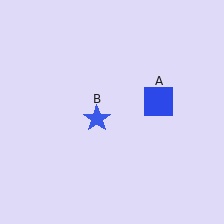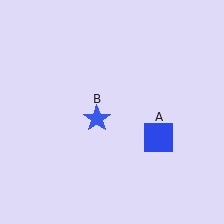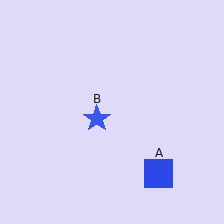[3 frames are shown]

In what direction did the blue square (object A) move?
The blue square (object A) moved down.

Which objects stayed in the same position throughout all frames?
Blue star (object B) remained stationary.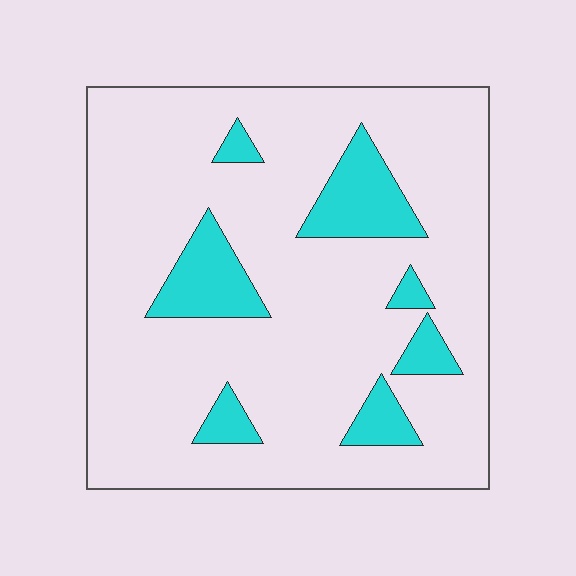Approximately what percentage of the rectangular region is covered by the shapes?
Approximately 15%.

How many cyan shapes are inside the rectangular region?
7.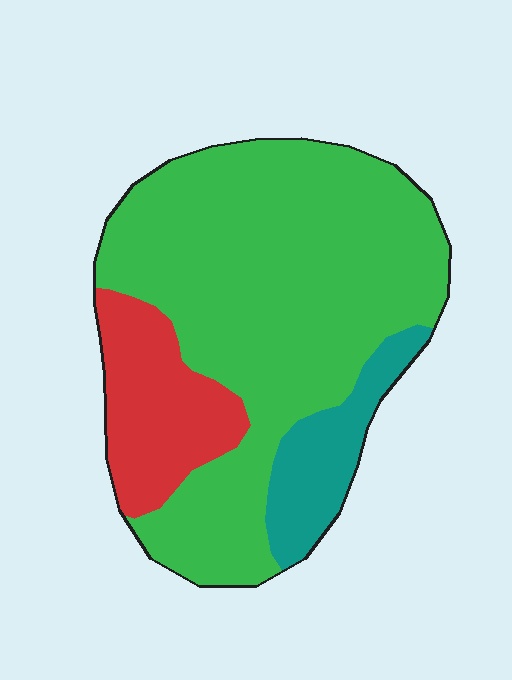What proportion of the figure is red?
Red covers 17% of the figure.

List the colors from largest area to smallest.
From largest to smallest: green, red, teal.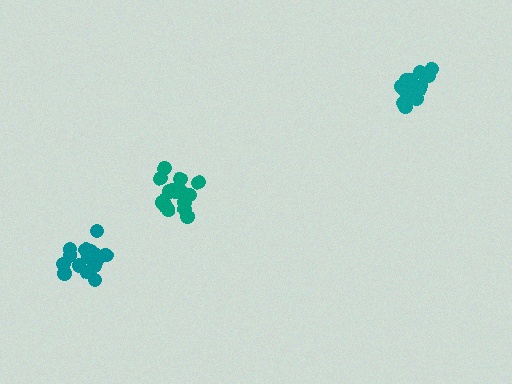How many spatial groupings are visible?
There are 3 spatial groupings.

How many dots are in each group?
Group 1: 19 dots, Group 2: 17 dots, Group 3: 18 dots (54 total).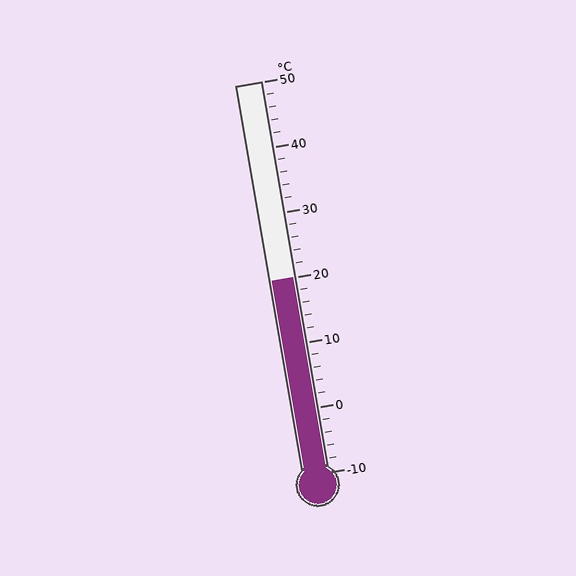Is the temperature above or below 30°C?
The temperature is below 30°C.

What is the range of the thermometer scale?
The thermometer scale ranges from -10°C to 50°C.